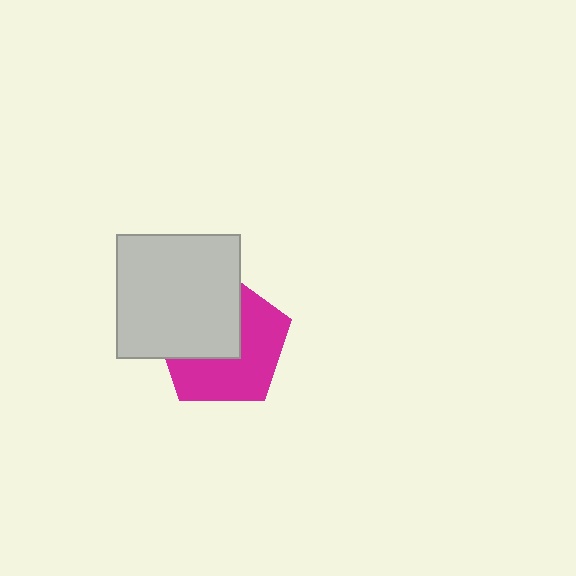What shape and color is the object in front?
The object in front is a light gray square.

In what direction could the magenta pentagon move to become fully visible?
The magenta pentagon could move toward the lower-right. That would shift it out from behind the light gray square entirely.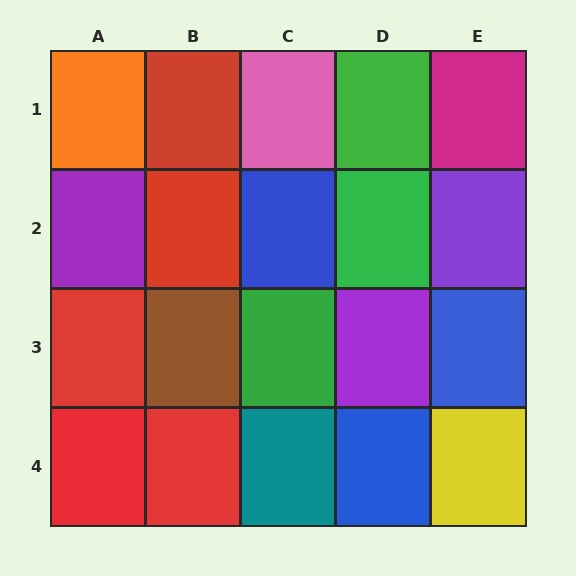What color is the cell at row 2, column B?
Red.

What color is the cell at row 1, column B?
Red.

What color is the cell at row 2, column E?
Purple.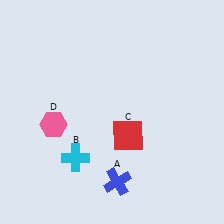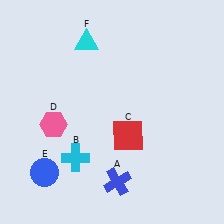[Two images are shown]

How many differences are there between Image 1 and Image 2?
There are 2 differences between the two images.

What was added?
A blue circle (E), a cyan triangle (F) were added in Image 2.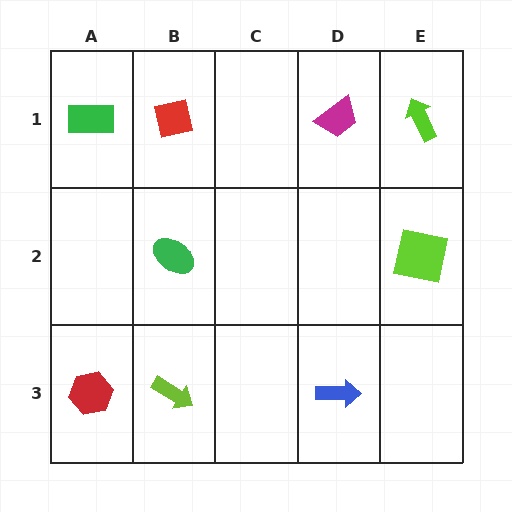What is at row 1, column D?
A magenta trapezoid.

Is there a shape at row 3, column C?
No, that cell is empty.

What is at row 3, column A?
A red hexagon.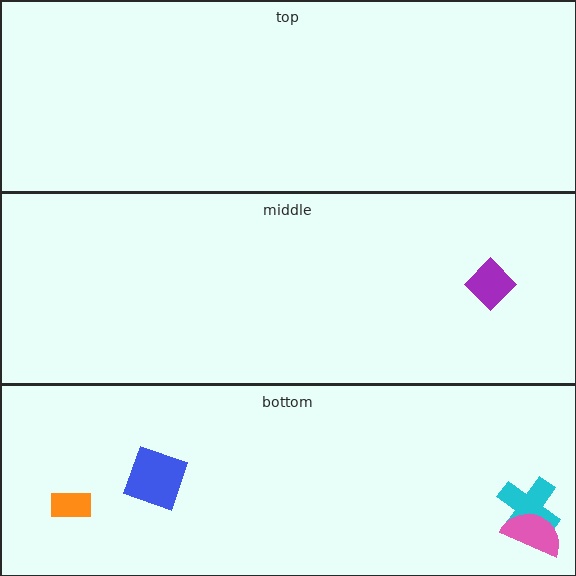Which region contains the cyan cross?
The bottom region.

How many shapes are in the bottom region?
4.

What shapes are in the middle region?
The purple diamond.